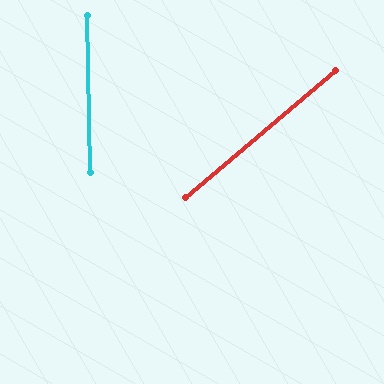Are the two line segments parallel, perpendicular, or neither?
Neither parallel nor perpendicular — they differ by about 51°.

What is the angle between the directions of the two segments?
Approximately 51 degrees.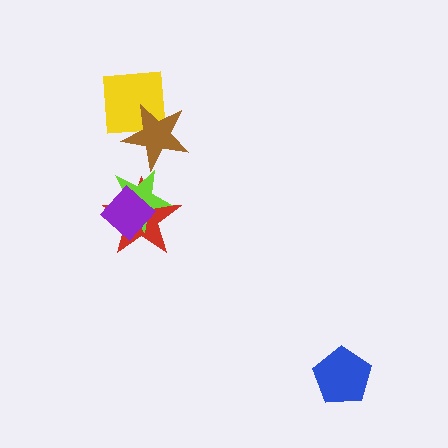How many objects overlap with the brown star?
1 object overlaps with the brown star.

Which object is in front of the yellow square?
The brown star is in front of the yellow square.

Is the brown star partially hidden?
No, no other shape covers it.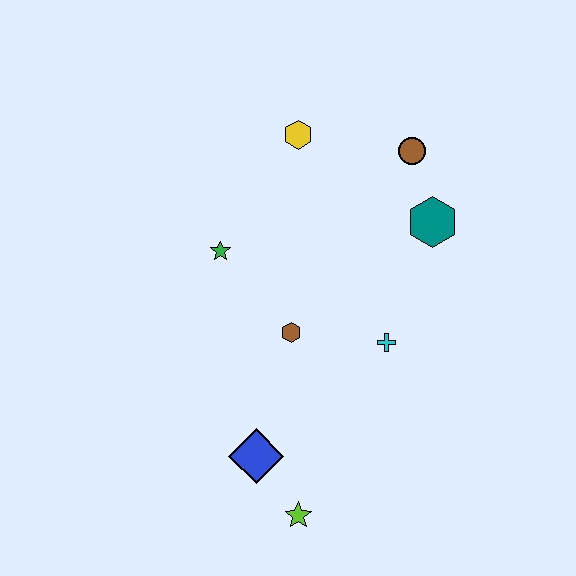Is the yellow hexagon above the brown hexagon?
Yes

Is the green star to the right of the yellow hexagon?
No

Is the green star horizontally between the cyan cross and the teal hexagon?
No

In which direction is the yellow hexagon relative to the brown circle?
The yellow hexagon is to the left of the brown circle.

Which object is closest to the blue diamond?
The lime star is closest to the blue diamond.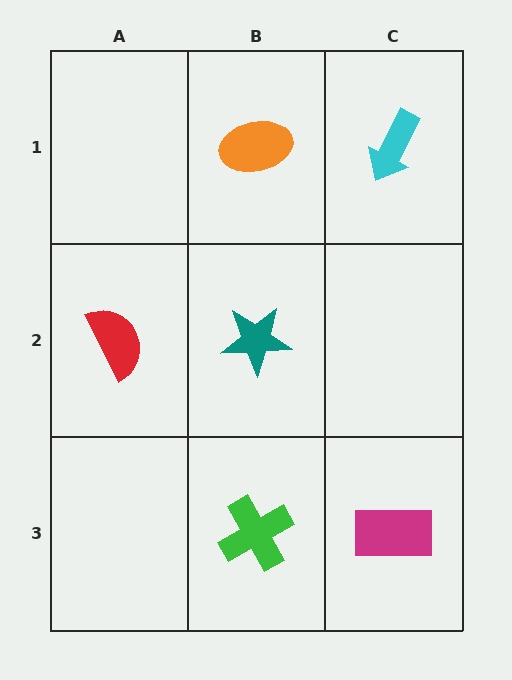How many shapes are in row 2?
2 shapes.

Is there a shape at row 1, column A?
No, that cell is empty.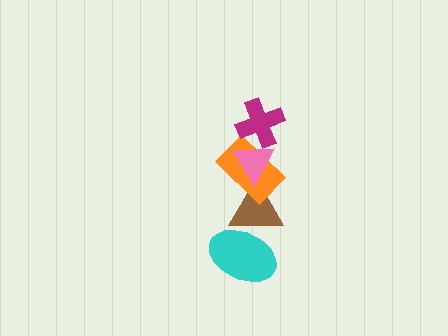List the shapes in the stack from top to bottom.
From top to bottom: the magenta cross, the pink triangle, the orange rectangle, the brown triangle, the cyan ellipse.